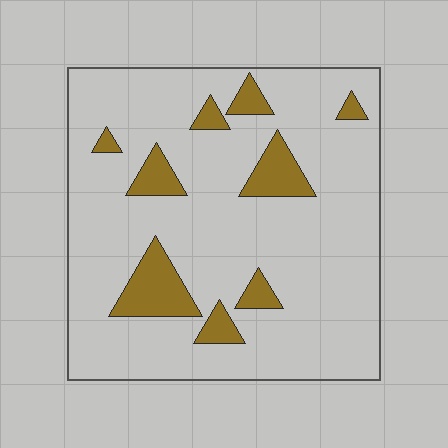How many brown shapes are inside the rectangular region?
9.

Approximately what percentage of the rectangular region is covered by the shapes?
Approximately 15%.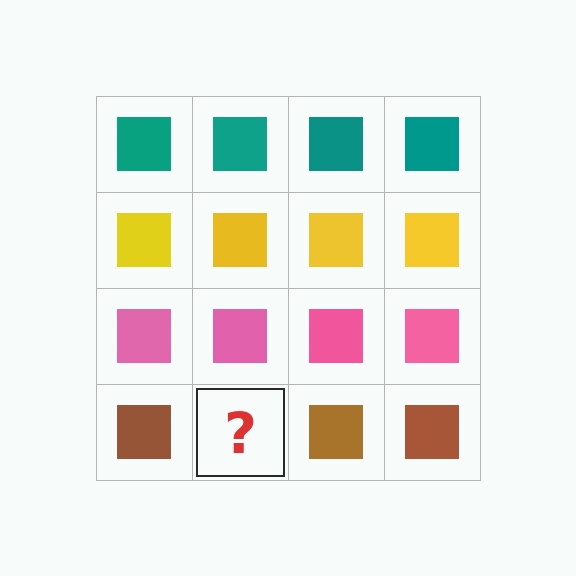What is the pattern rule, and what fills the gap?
The rule is that each row has a consistent color. The gap should be filled with a brown square.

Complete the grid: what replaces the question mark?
The question mark should be replaced with a brown square.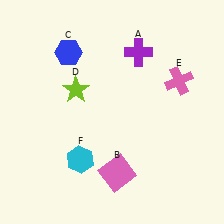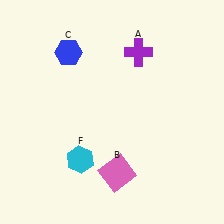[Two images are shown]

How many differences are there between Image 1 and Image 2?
There are 2 differences between the two images.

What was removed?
The lime star (D), the pink cross (E) were removed in Image 2.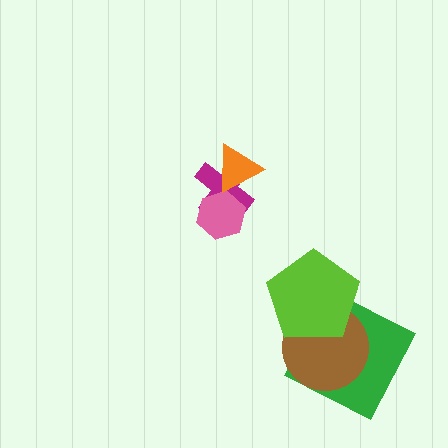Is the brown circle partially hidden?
Yes, it is partially covered by another shape.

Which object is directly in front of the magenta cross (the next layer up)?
The pink hexagon is directly in front of the magenta cross.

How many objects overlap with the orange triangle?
1 object overlaps with the orange triangle.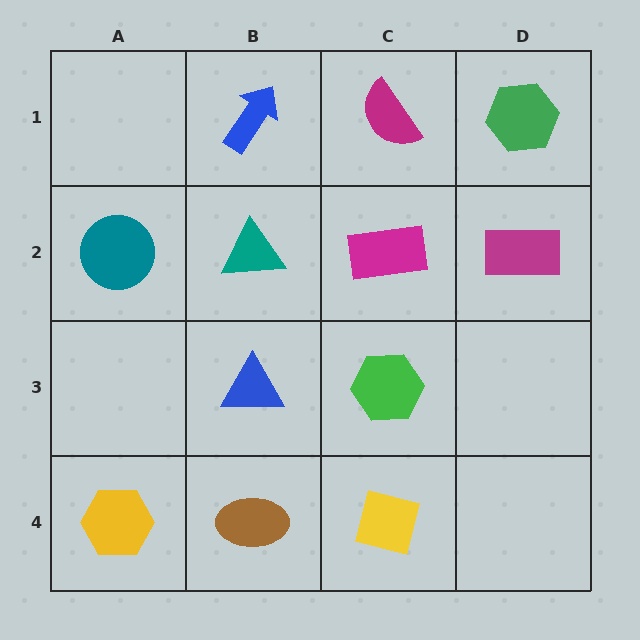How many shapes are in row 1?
3 shapes.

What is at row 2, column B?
A teal triangle.